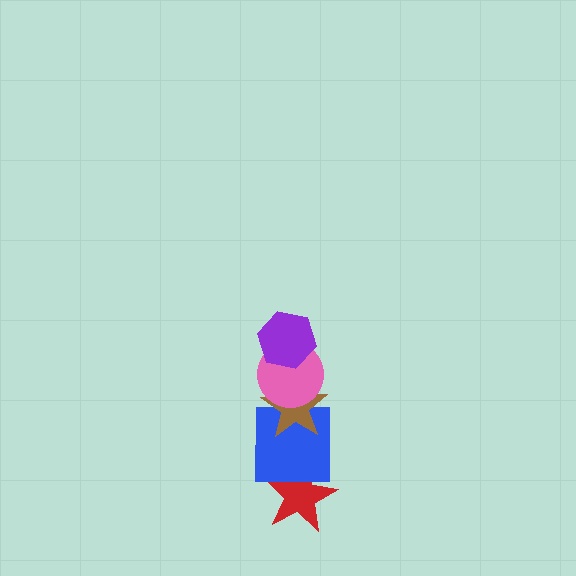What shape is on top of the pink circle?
The purple hexagon is on top of the pink circle.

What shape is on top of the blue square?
The brown star is on top of the blue square.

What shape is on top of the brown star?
The pink circle is on top of the brown star.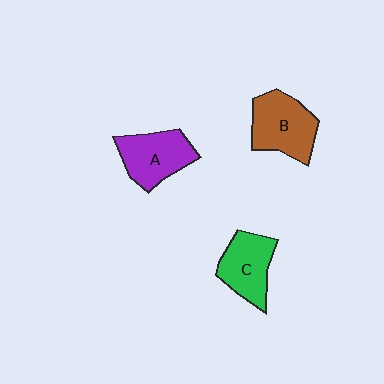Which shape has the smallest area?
Shape C (green).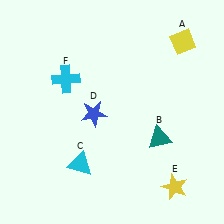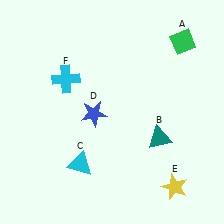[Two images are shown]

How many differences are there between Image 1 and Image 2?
There is 1 difference between the two images.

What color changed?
The diamond (A) changed from yellow in Image 1 to green in Image 2.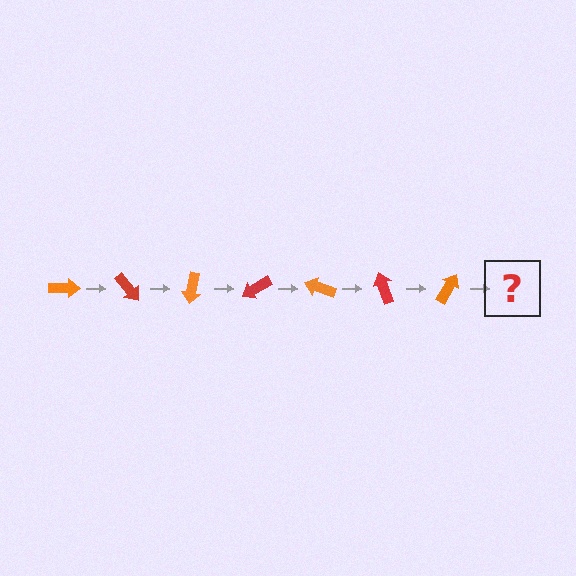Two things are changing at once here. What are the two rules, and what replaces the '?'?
The two rules are that it rotates 50 degrees each step and the color cycles through orange and red. The '?' should be a red arrow, rotated 350 degrees from the start.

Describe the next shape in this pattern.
It should be a red arrow, rotated 350 degrees from the start.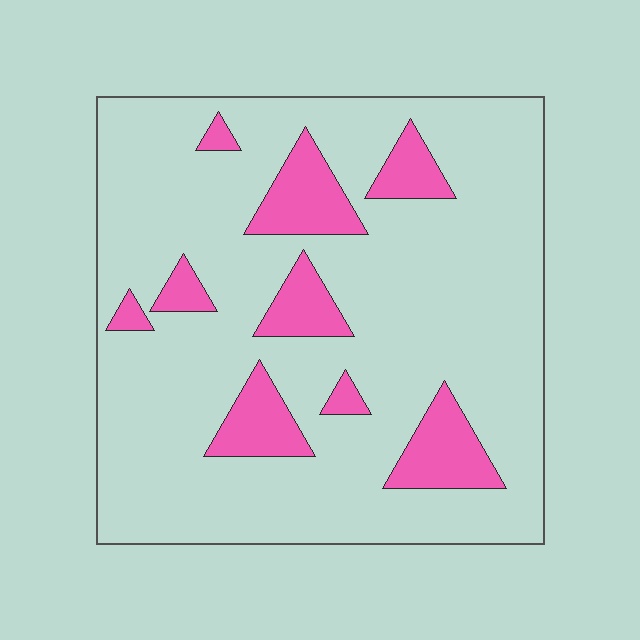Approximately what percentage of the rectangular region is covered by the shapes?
Approximately 15%.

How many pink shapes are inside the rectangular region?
9.